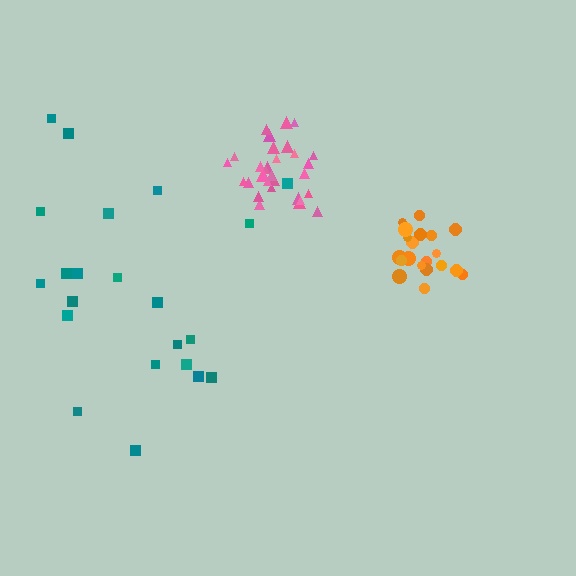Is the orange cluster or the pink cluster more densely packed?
Pink.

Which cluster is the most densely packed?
Pink.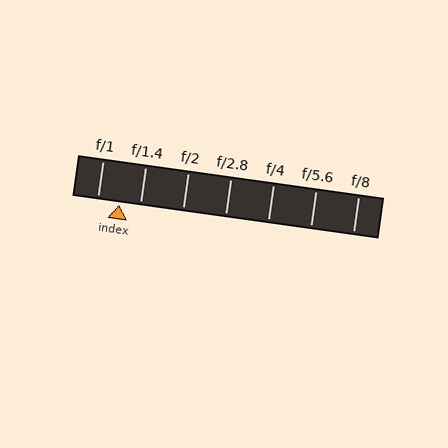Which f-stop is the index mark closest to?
The index mark is closest to f/1.4.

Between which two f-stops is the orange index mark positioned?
The index mark is between f/1 and f/1.4.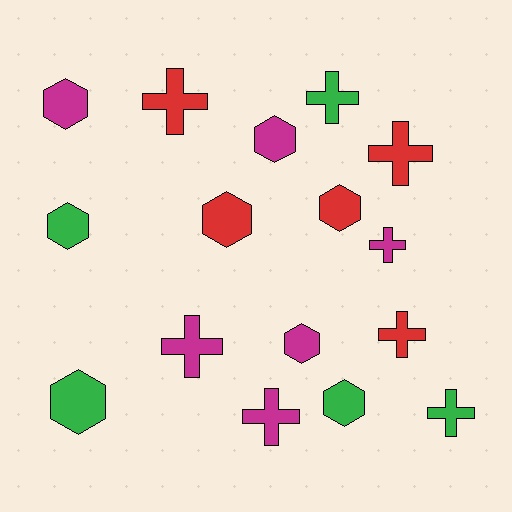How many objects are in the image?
There are 16 objects.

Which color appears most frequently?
Magenta, with 6 objects.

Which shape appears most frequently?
Cross, with 8 objects.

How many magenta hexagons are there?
There are 3 magenta hexagons.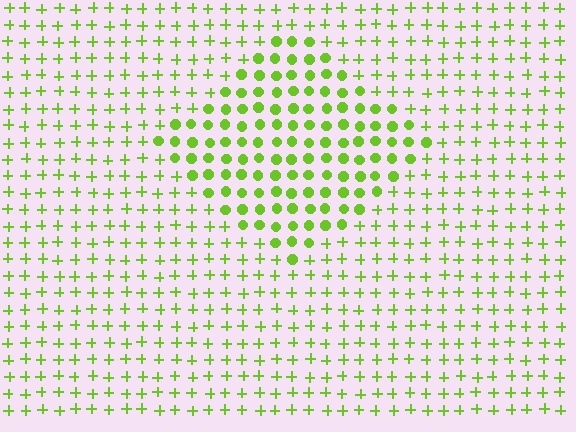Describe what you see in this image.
The image is filled with small lime elements arranged in a uniform grid. A diamond-shaped region contains circles, while the surrounding area contains plus signs. The boundary is defined purely by the change in element shape.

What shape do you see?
I see a diamond.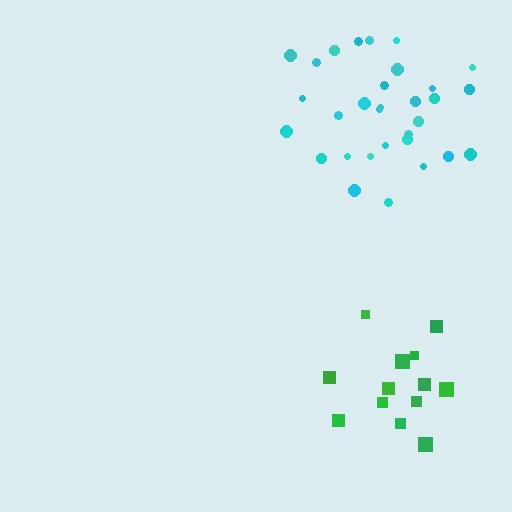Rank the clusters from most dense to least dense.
cyan, green.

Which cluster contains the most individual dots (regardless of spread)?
Cyan (31).